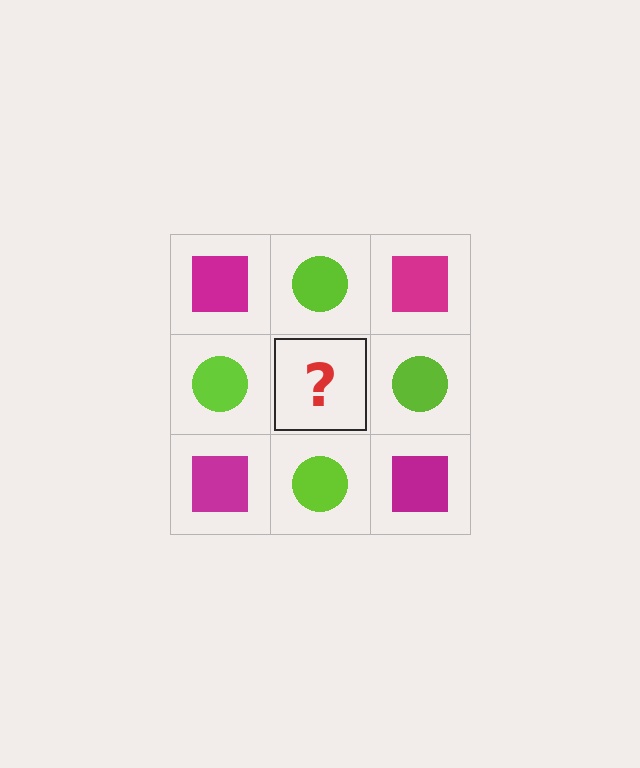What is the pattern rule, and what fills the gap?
The rule is that it alternates magenta square and lime circle in a checkerboard pattern. The gap should be filled with a magenta square.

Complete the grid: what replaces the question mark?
The question mark should be replaced with a magenta square.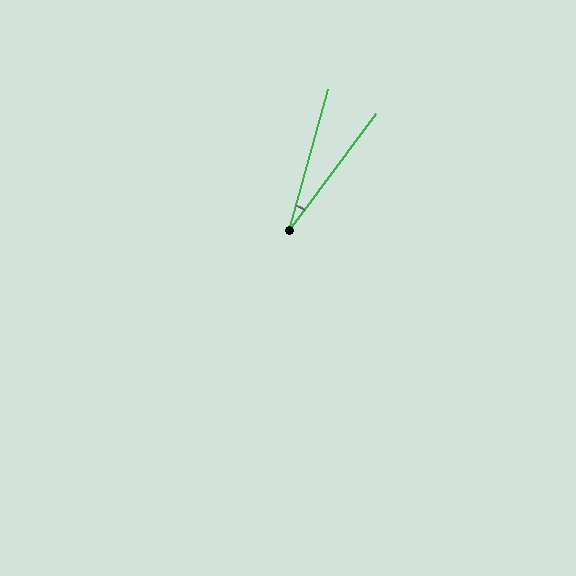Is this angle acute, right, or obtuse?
It is acute.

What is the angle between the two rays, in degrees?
Approximately 21 degrees.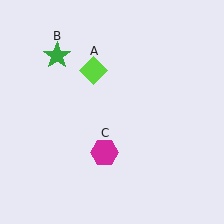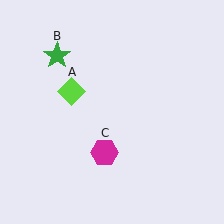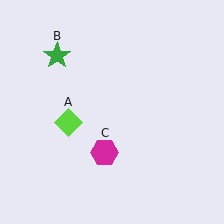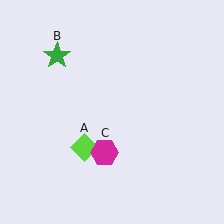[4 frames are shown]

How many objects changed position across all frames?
1 object changed position: lime diamond (object A).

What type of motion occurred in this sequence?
The lime diamond (object A) rotated counterclockwise around the center of the scene.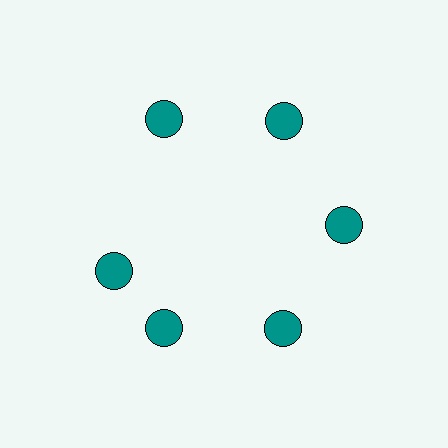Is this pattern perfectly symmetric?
No. The 6 teal circles are arranged in a ring, but one element near the 9 o'clock position is rotated out of alignment along the ring, breaking the 6-fold rotational symmetry.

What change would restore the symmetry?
The symmetry would be restored by rotating it back into even spacing with its neighbors so that all 6 circles sit at equal angles and equal distance from the center.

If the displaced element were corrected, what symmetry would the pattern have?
It would have 6-fold rotational symmetry — the pattern would map onto itself every 60 degrees.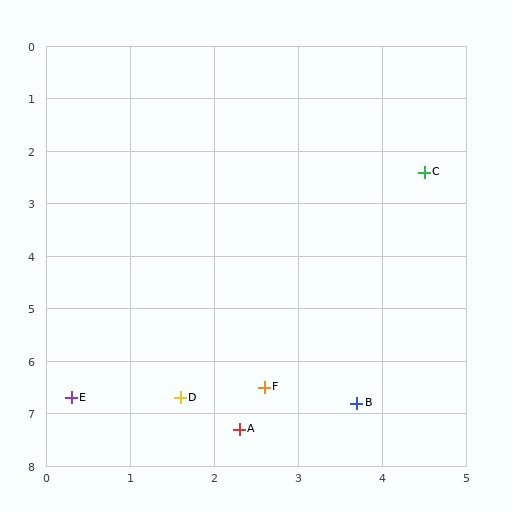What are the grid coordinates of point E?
Point E is at approximately (0.3, 6.7).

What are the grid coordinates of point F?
Point F is at approximately (2.6, 6.5).